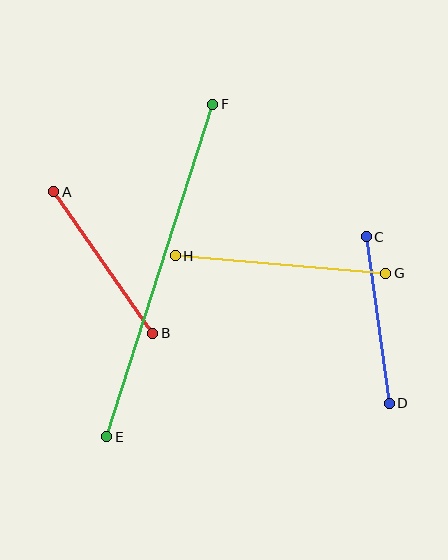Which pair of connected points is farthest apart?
Points E and F are farthest apart.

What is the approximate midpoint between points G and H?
The midpoint is at approximately (281, 265) pixels.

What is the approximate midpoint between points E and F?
The midpoint is at approximately (160, 271) pixels.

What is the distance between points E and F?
The distance is approximately 349 pixels.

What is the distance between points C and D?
The distance is approximately 168 pixels.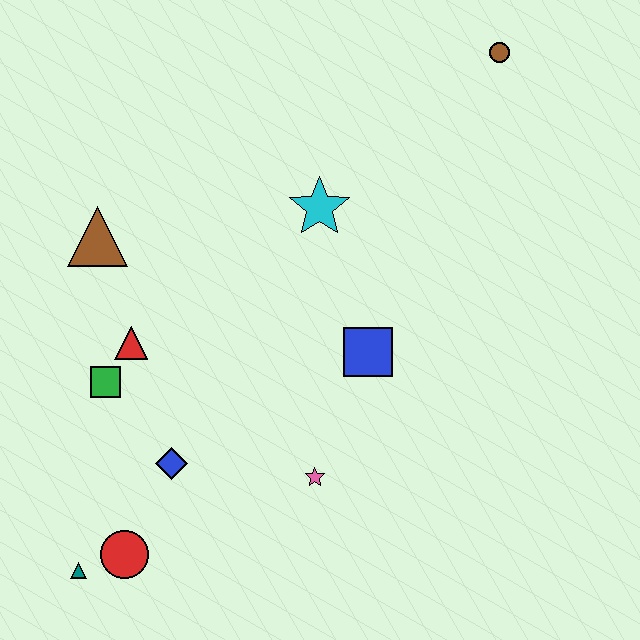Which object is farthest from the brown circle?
The teal triangle is farthest from the brown circle.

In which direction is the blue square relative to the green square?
The blue square is to the right of the green square.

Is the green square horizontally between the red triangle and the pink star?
No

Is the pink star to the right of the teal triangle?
Yes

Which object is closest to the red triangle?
The green square is closest to the red triangle.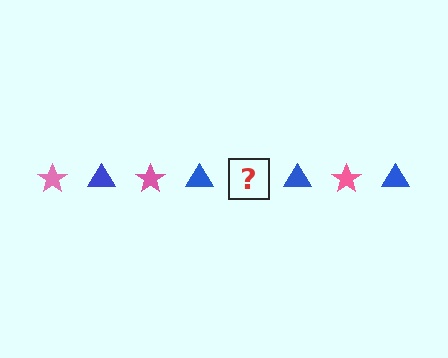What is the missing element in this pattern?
The missing element is a pink star.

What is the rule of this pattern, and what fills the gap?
The rule is that the pattern alternates between pink star and blue triangle. The gap should be filled with a pink star.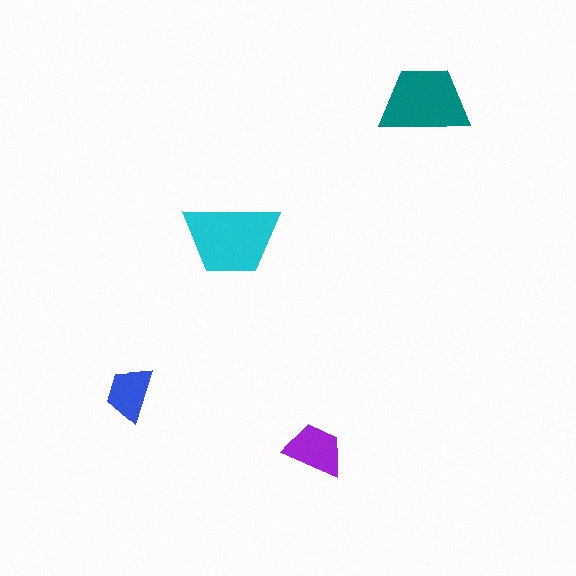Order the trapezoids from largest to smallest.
the cyan one, the teal one, the purple one, the blue one.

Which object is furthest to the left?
The blue trapezoid is leftmost.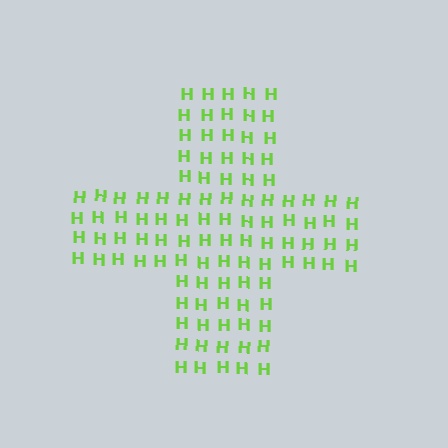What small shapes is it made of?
It is made of small letter H's.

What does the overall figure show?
The overall figure shows a cross.